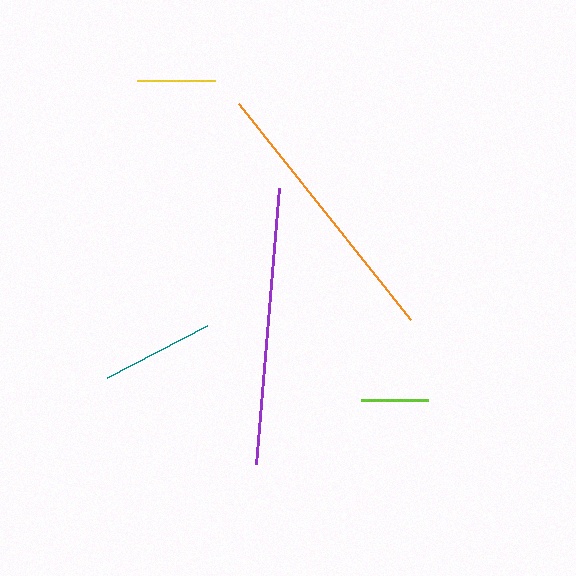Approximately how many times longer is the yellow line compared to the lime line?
The yellow line is approximately 1.2 times the length of the lime line.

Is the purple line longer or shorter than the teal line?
The purple line is longer than the teal line.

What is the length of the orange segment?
The orange segment is approximately 276 pixels long.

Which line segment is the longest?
The purple line is the longest at approximately 277 pixels.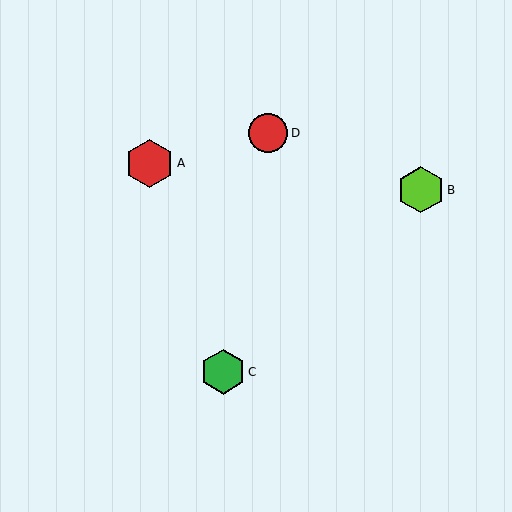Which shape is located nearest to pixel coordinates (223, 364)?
The green hexagon (labeled C) at (223, 372) is nearest to that location.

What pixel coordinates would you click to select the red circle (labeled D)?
Click at (268, 133) to select the red circle D.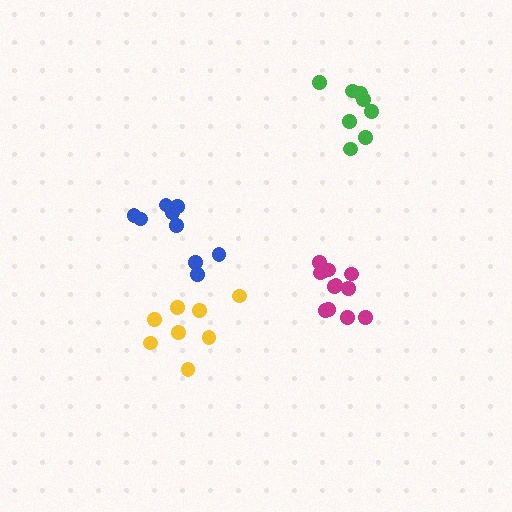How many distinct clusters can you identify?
There are 4 distinct clusters.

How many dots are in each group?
Group 1: 8 dots, Group 2: 10 dots, Group 3: 8 dots, Group 4: 12 dots (38 total).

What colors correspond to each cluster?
The clusters are colored: green, blue, yellow, magenta.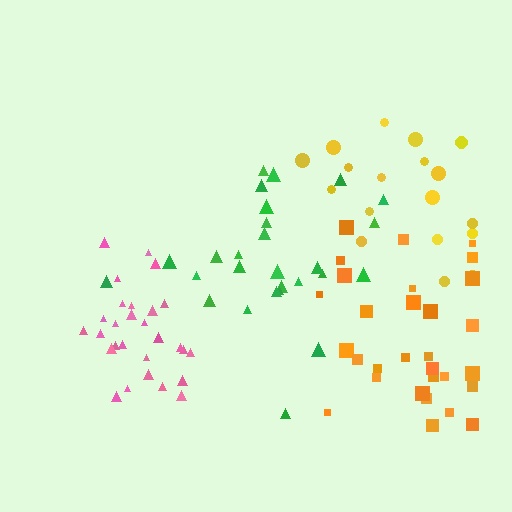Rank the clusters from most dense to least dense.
pink, orange, green, yellow.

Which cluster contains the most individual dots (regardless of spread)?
Orange (30).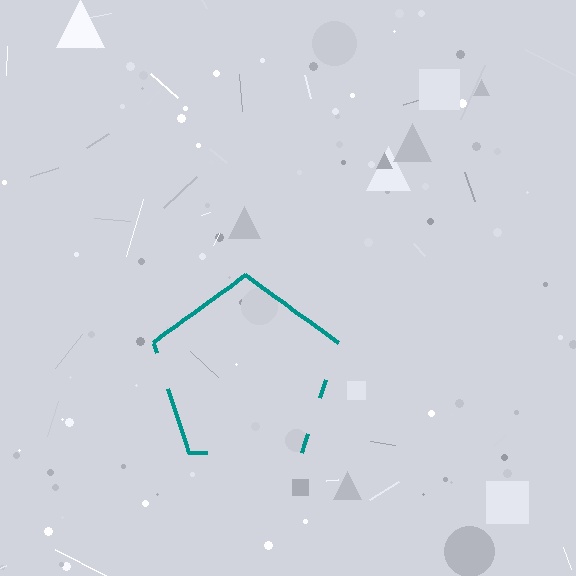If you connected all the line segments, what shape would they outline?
They would outline a pentagon.